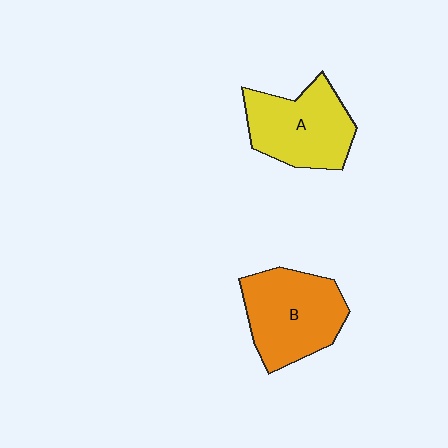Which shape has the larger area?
Shape B (orange).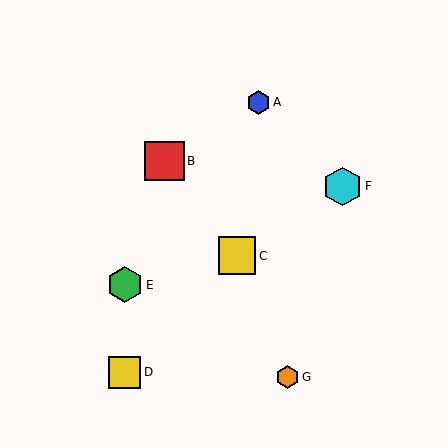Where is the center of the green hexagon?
The center of the green hexagon is at (125, 285).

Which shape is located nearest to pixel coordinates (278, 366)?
The orange hexagon (labeled G) at (287, 377) is nearest to that location.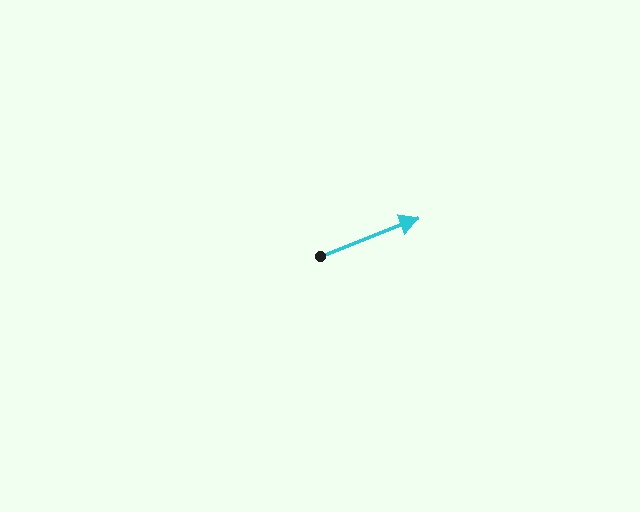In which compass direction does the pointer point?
East.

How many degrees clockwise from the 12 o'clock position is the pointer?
Approximately 69 degrees.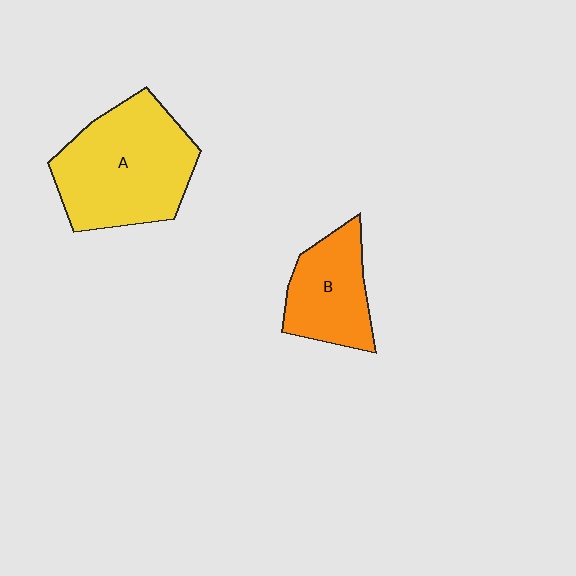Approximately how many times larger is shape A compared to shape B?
Approximately 1.7 times.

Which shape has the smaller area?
Shape B (orange).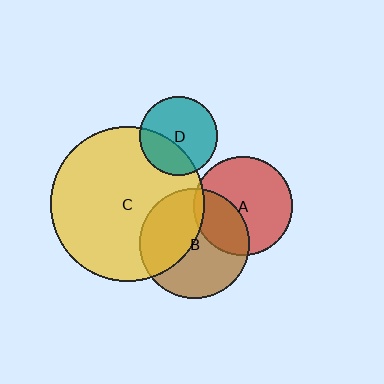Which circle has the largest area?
Circle C (yellow).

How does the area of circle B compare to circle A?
Approximately 1.2 times.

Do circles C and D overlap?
Yes.